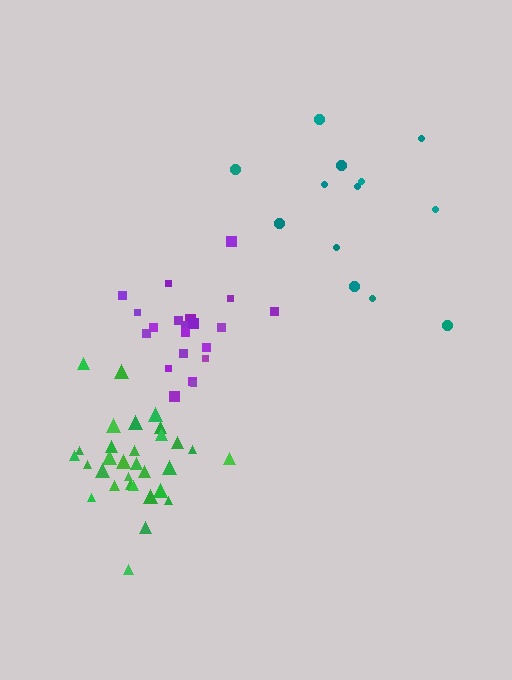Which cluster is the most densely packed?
Green.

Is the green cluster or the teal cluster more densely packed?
Green.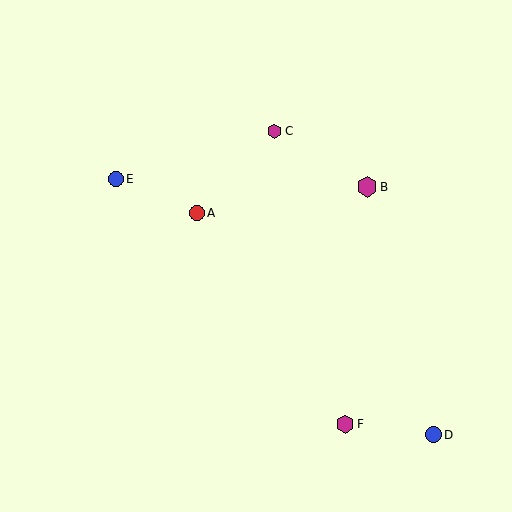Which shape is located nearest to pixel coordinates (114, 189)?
The blue circle (labeled E) at (116, 179) is nearest to that location.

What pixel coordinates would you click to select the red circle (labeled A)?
Click at (197, 213) to select the red circle A.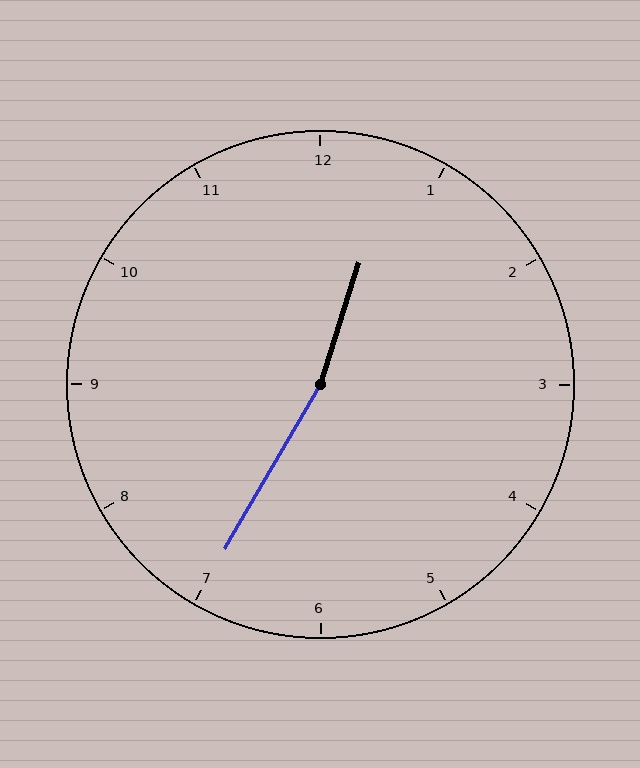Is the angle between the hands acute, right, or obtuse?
It is obtuse.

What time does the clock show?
12:35.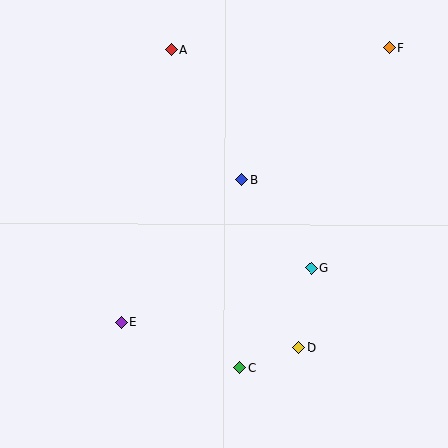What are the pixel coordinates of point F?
Point F is at (389, 48).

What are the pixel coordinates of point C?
Point C is at (240, 368).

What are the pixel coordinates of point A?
Point A is at (171, 49).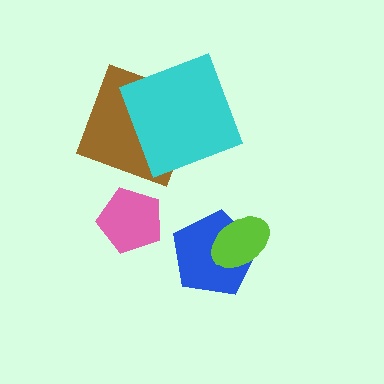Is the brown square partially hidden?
Yes, it is partially covered by another shape.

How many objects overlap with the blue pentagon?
1 object overlaps with the blue pentagon.